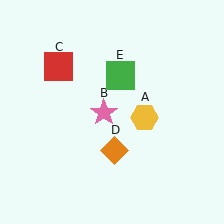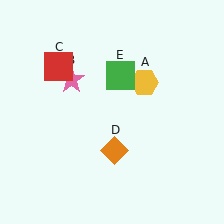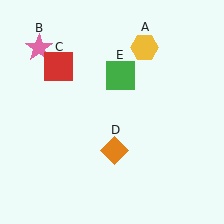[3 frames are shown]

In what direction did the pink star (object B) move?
The pink star (object B) moved up and to the left.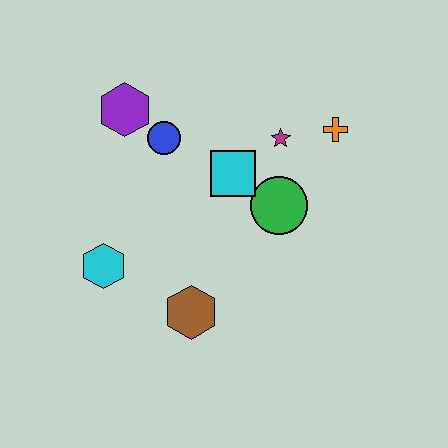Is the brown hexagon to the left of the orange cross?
Yes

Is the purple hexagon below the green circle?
No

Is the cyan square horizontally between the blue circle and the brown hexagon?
No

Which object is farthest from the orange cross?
The cyan hexagon is farthest from the orange cross.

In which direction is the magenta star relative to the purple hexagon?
The magenta star is to the right of the purple hexagon.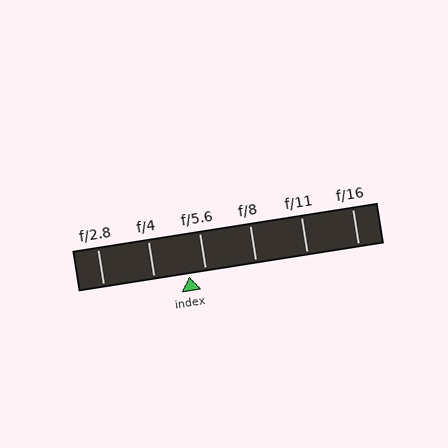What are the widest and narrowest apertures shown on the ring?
The widest aperture shown is f/2.8 and the narrowest is f/16.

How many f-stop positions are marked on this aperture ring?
There are 6 f-stop positions marked.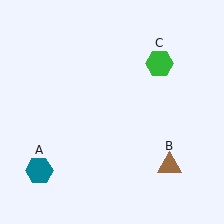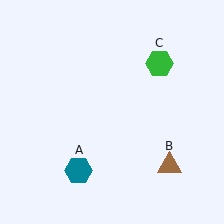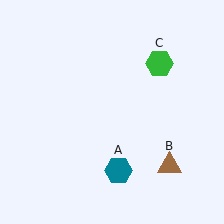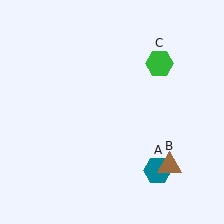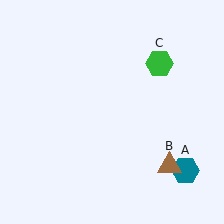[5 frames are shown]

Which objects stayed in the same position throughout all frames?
Brown triangle (object B) and green hexagon (object C) remained stationary.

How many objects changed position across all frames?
1 object changed position: teal hexagon (object A).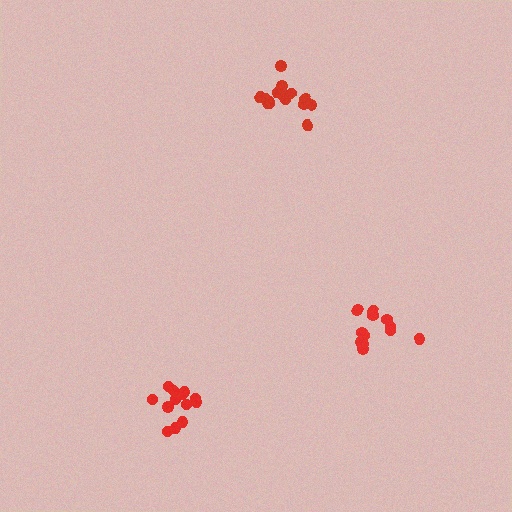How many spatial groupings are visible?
There are 3 spatial groupings.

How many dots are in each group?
Group 1: 16 dots, Group 2: 13 dots, Group 3: 12 dots (41 total).